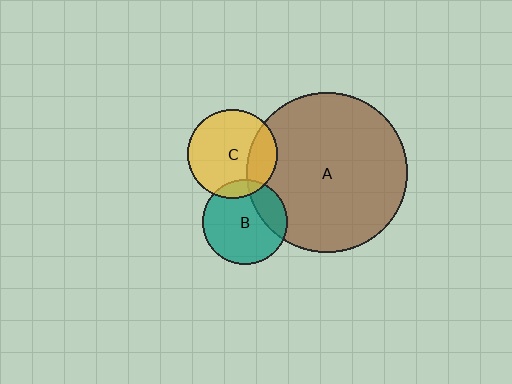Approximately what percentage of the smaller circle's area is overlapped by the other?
Approximately 25%.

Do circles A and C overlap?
Yes.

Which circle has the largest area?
Circle A (brown).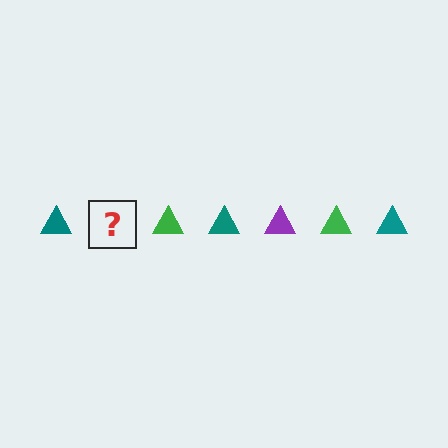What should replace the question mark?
The question mark should be replaced with a purple triangle.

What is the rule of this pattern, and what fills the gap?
The rule is that the pattern cycles through teal, purple, green triangles. The gap should be filled with a purple triangle.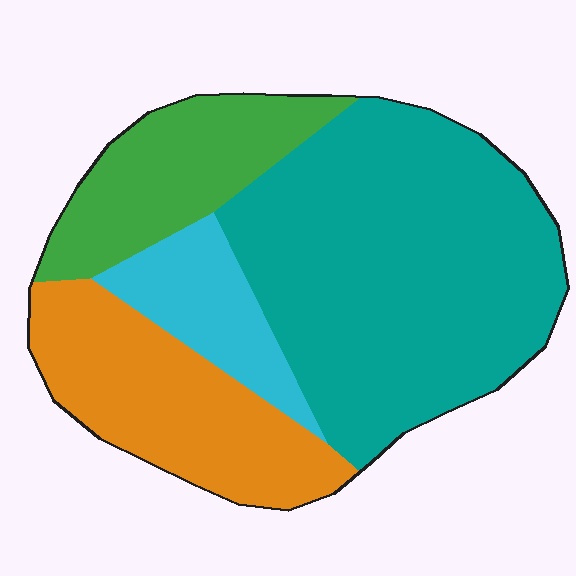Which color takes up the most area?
Teal, at roughly 50%.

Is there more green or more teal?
Teal.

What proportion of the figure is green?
Green takes up about one sixth (1/6) of the figure.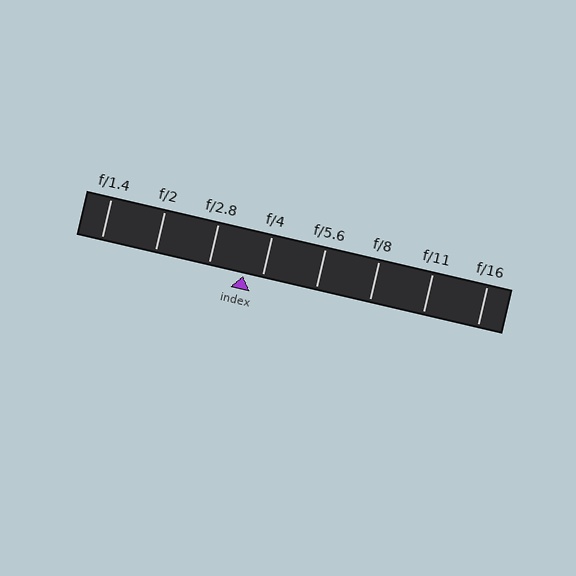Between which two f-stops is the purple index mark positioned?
The index mark is between f/2.8 and f/4.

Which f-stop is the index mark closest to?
The index mark is closest to f/4.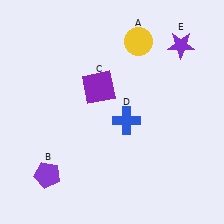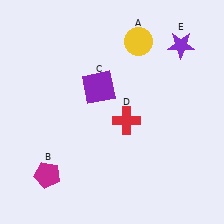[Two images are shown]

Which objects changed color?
B changed from purple to magenta. D changed from blue to red.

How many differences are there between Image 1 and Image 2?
There are 2 differences between the two images.